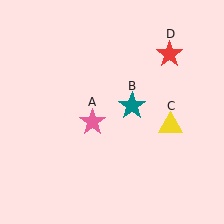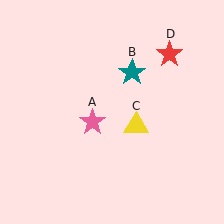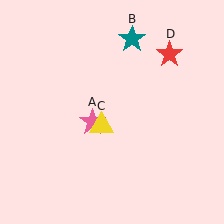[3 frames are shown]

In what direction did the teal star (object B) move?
The teal star (object B) moved up.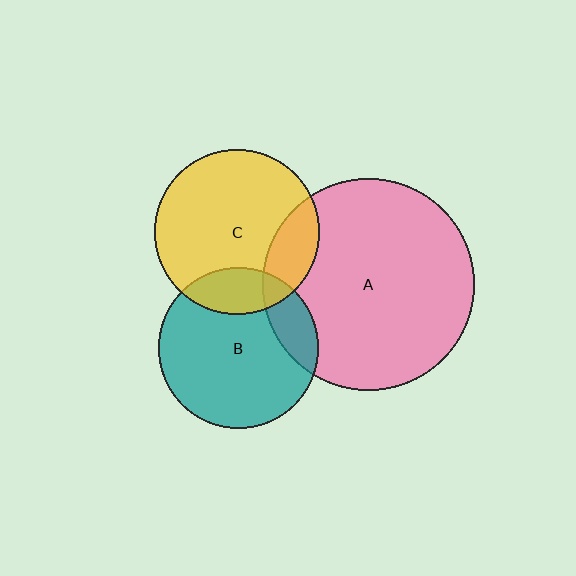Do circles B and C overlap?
Yes.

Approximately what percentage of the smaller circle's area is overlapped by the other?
Approximately 20%.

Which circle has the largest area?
Circle A (pink).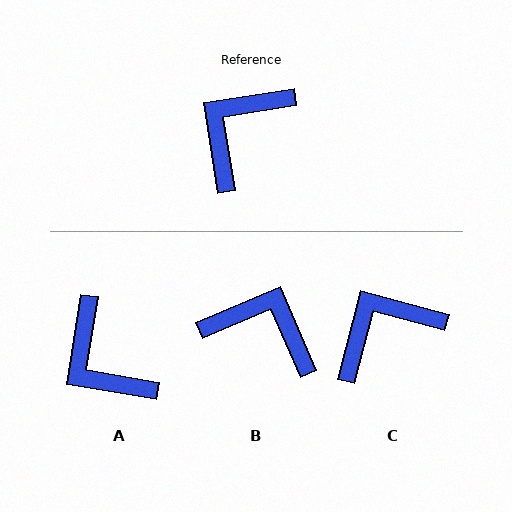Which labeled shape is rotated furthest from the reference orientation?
B, about 76 degrees away.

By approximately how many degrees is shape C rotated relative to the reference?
Approximately 24 degrees clockwise.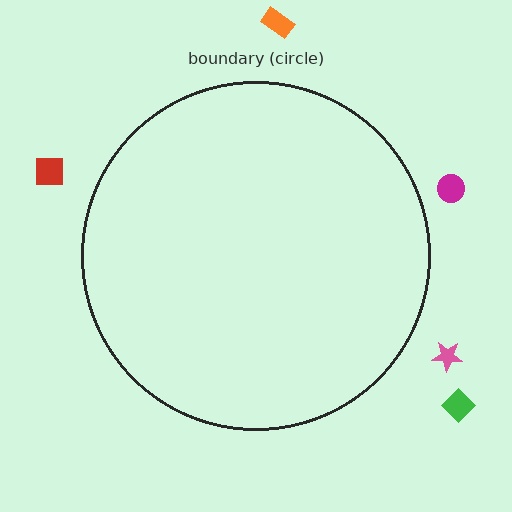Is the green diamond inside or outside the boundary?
Outside.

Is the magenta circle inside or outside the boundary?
Outside.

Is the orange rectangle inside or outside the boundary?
Outside.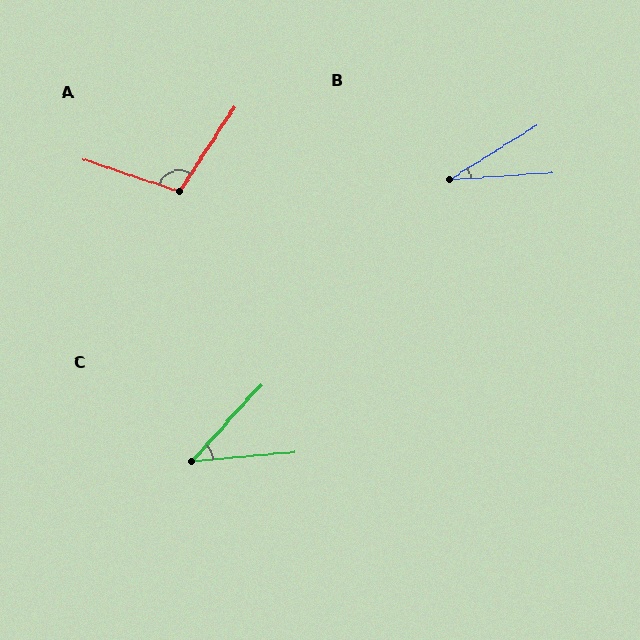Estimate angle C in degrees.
Approximately 42 degrees.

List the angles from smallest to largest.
B (28°), C (42°), A (105°).